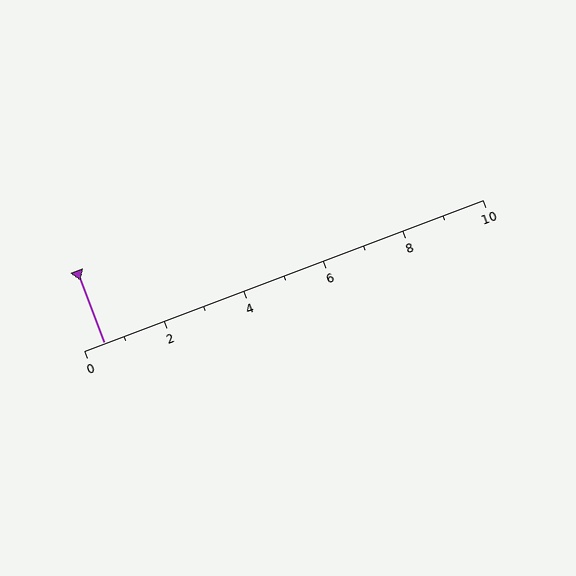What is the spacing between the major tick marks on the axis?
The major ticks are spaced 2 apart.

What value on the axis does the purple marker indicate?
The marker indicates approximately 0.5.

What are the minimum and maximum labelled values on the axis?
The axis runs from 0 to 10.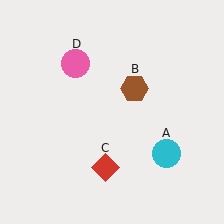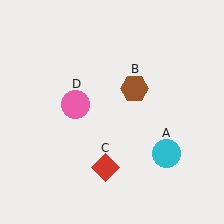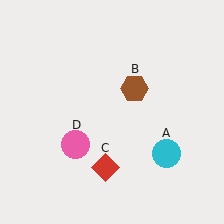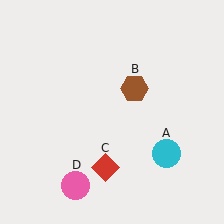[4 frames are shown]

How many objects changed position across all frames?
1 object changed position: pink circle (object D).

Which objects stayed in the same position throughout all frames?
Cyan circle (object A) and brown hexagon (object B) and red diamond (object C) remained stationary.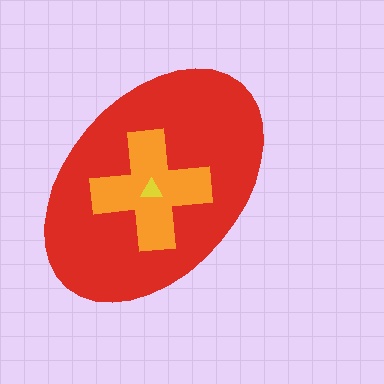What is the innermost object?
The yellow triangle.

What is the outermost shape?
The red ellipse.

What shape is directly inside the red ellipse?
The orange cross.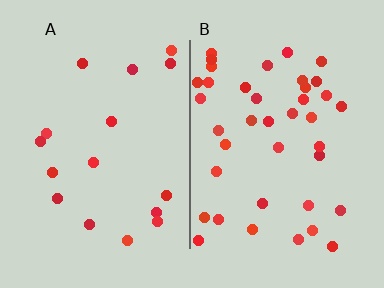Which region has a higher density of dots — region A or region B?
B (the right).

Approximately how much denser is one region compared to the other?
Approximately 2.4× — region B over region A.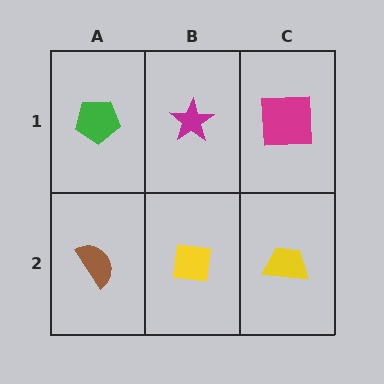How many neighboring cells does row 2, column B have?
3.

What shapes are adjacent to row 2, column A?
A green pentagon (row 1, column A), a yellow square (row 2, column B).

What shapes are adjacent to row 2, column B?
A magenta star (row 1, column B), a brown semicircle (row 2, column A), a yellow trapezoid (row 2, column C).